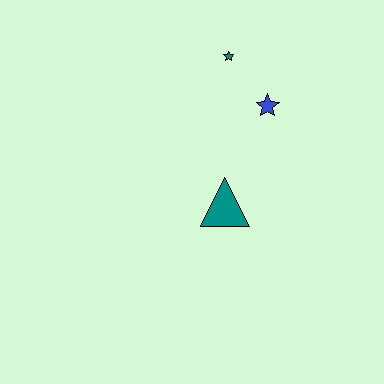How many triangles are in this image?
There is 1 triangle.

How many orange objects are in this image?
There are no orange objects.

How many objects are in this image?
There are 3 objects.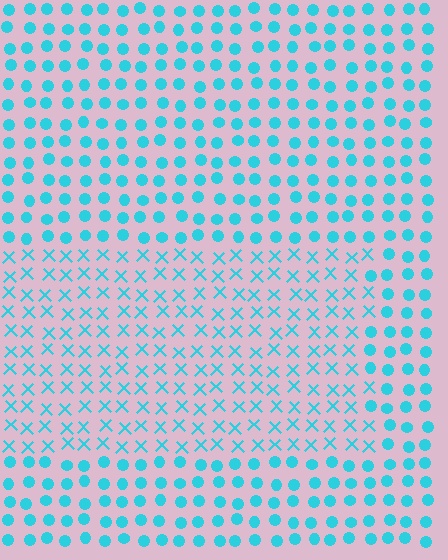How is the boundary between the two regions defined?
The boundary is defined by a change in element shape: X marks inside vs. circles outside. All elements share the same color and spacing.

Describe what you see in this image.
The image is filled with small cyan elements arranged in a uniform grid. A rectangle-shaped region contains X marks, while the surrounding area contains circles. The boundary is defined purely by the change in element shape.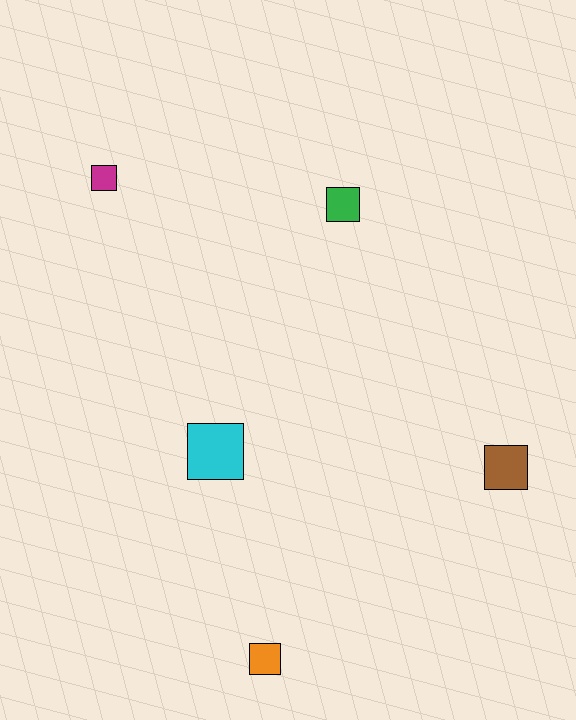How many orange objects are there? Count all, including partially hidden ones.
There is 1 orange object.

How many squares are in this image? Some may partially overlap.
There are 5 squares.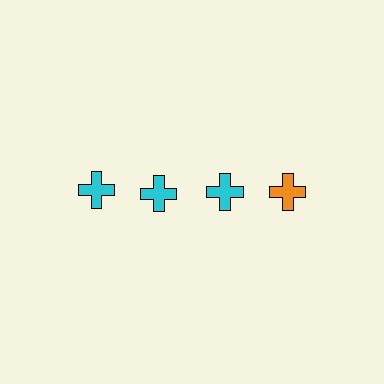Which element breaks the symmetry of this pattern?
The orange cross in the top row, second from right column breaks the symmetry. All other shapes are cyan crosses.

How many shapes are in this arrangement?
There are 4 shapes arranged in a grid pattern.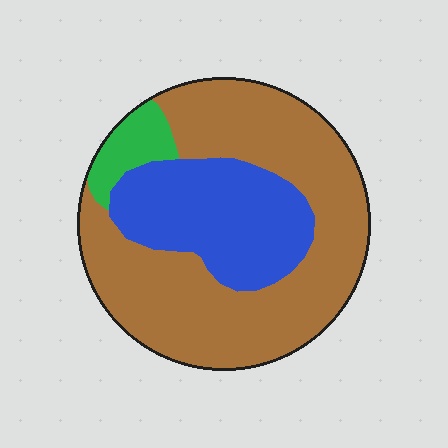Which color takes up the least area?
Green, at roughly 5%.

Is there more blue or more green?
Blue.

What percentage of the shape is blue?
Blue takes up about one quarter (1/4) of the shape.